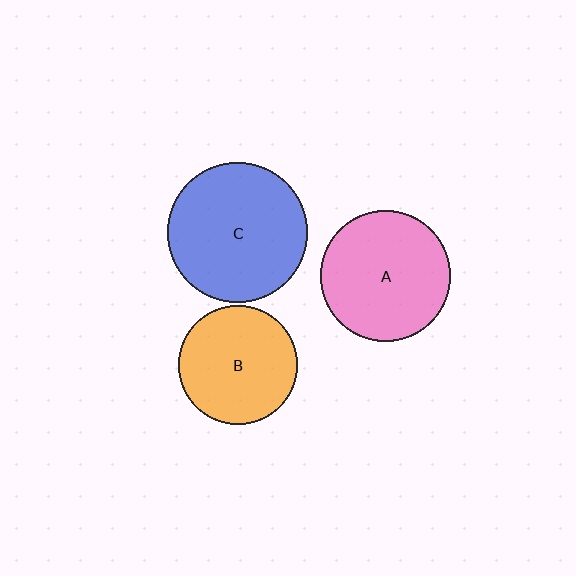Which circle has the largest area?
Circle C (blue).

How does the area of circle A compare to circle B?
Approximately 1.2 times.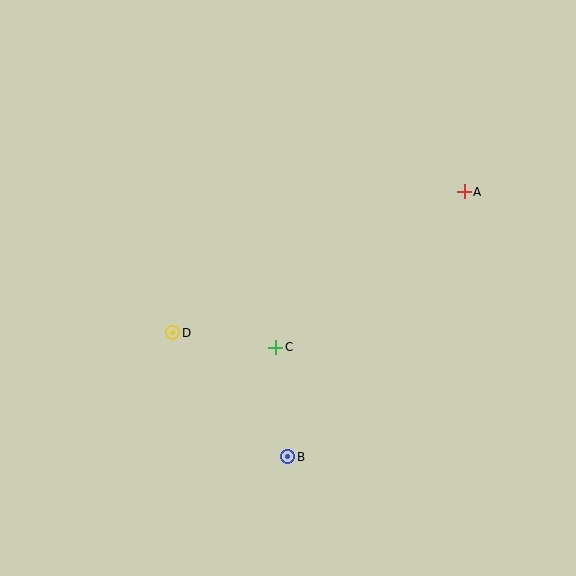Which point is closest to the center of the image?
Point C at (276, 347) is closest to the center.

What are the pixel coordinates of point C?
Point C is at (276, 347).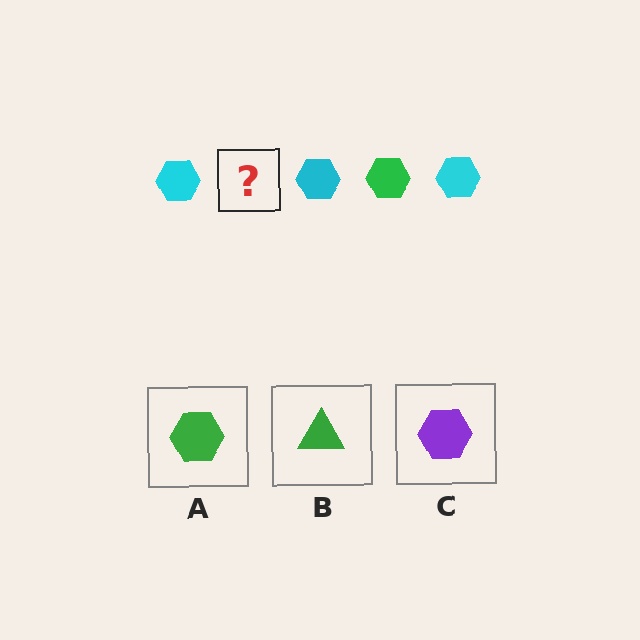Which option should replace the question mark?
Option A.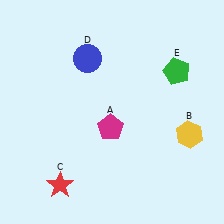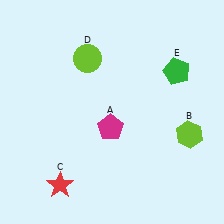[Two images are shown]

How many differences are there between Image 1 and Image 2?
There are 2 differences between the two images.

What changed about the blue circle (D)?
In Image 1, D is blue. In Image 2, it changed to lime.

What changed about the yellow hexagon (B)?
In Image 1, B is yellow. In Image 2, it changed to lime.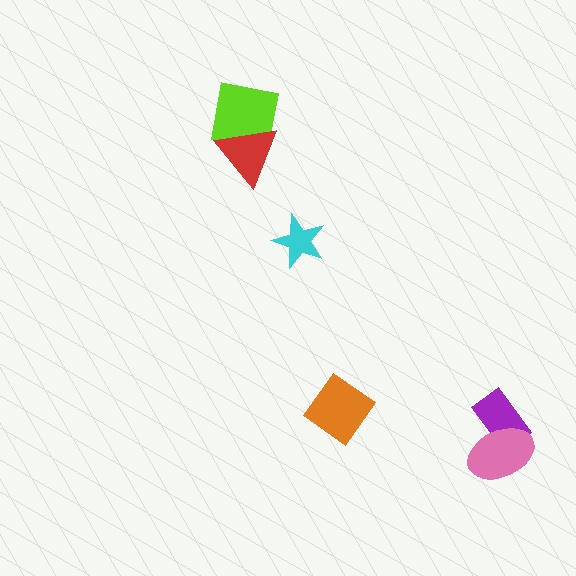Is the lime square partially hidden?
Yes, it is partially covered by another shape.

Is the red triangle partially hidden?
No, no other shape covers it.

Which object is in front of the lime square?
The red triangle is in front of the lime square.